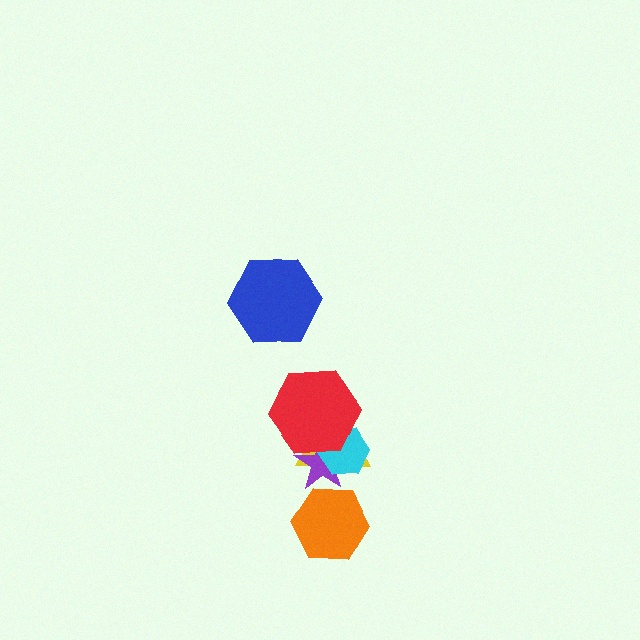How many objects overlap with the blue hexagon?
0 objects overlap with the blue hexagon.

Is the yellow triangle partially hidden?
Yes, it is partially covered by another shape.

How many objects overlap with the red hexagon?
3 objects overlap with the red hexagon.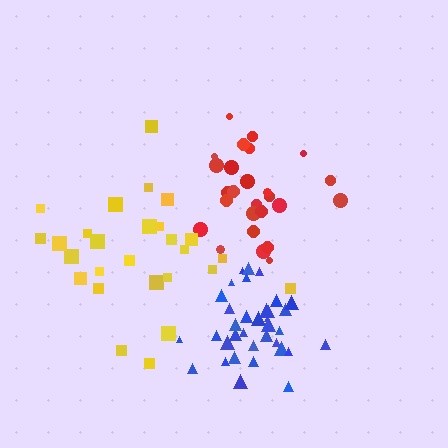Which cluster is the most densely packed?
Blue.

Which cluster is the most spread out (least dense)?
Yellow.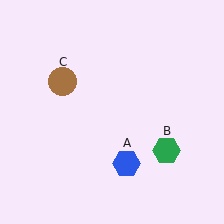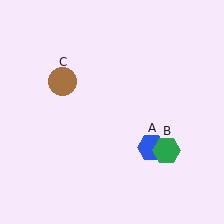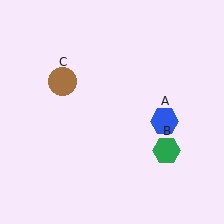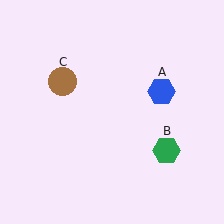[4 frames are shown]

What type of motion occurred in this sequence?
The blue hexagon (object A) rotated counterclockwise around the center of the scene.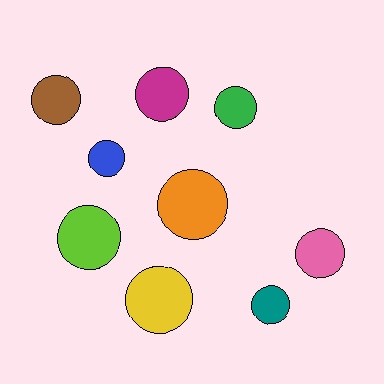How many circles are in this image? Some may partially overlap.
There are 9 circles.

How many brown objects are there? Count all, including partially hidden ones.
There is 1 brown object.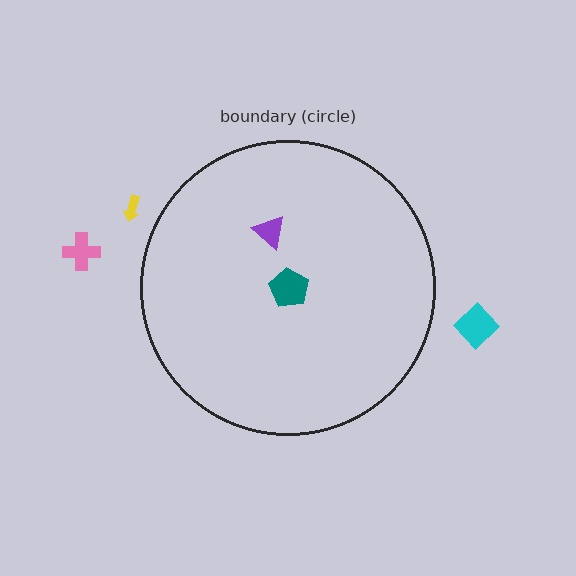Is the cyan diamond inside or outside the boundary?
Outside.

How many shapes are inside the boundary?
2 inside, 3 outside.